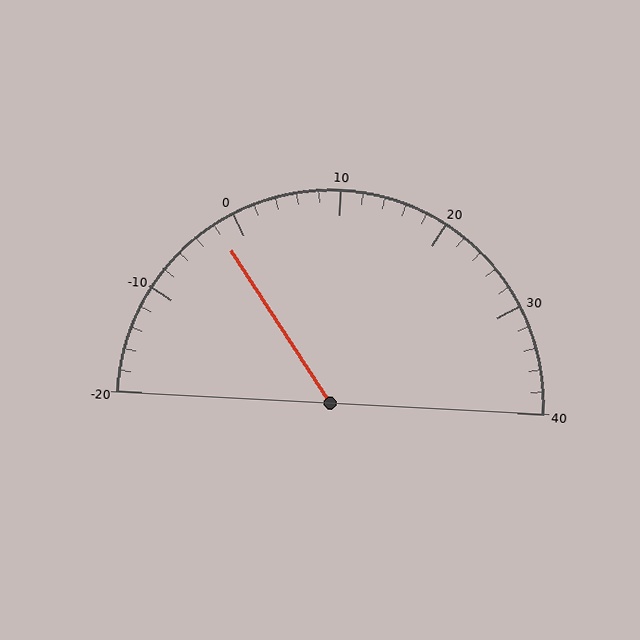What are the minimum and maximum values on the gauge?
The gauge ranges from -20 to 40.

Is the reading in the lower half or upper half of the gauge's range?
The reading is in the lower half of the range (-20 to 40).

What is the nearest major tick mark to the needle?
The nearest major tick mark is 0.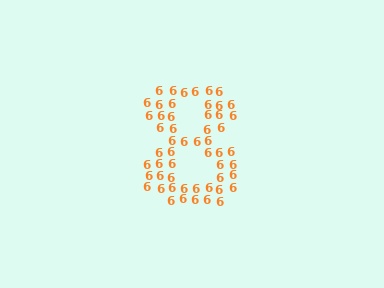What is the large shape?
The large shape is the digit 8.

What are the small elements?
The small elements are digit 6's.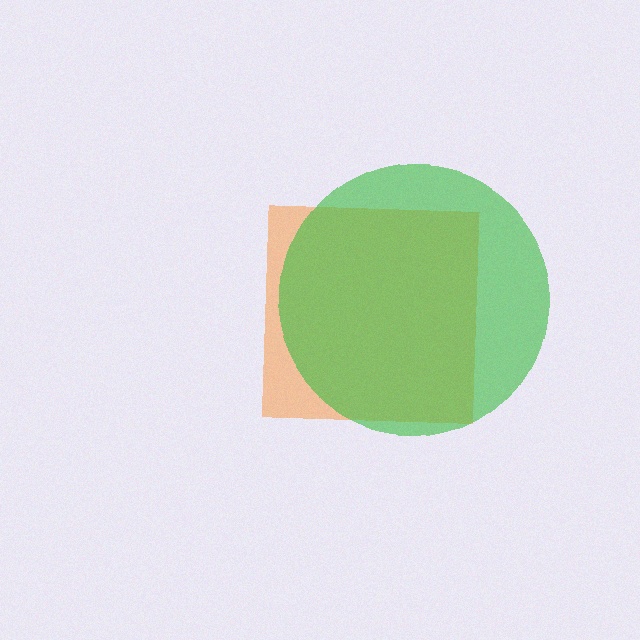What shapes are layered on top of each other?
The layered shapes are: an orange square, a green circle.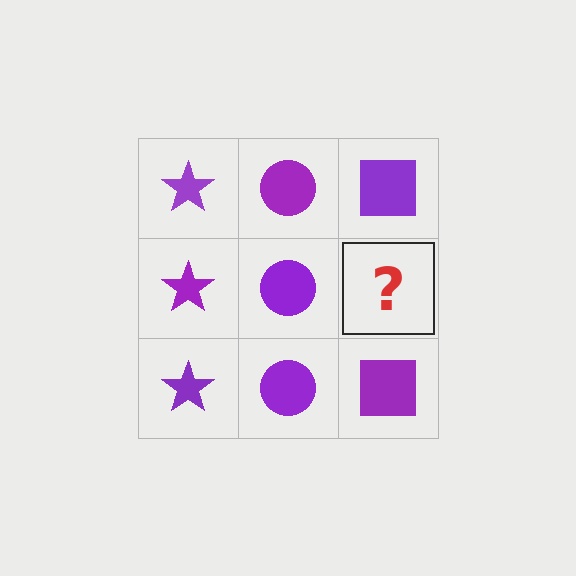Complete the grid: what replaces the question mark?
The question mark should be replaced with a purple square.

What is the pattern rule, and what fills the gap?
The rule is that each column has a consistent shape. The gap should be filled with a purple square.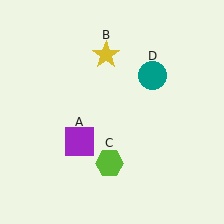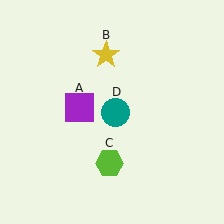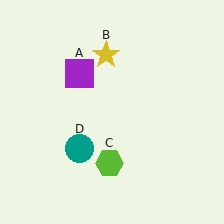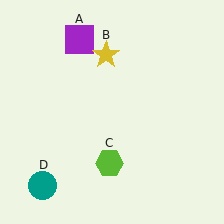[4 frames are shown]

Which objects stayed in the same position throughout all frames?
Yellow star (object B) and lime hexagon (object C) remained stationary.